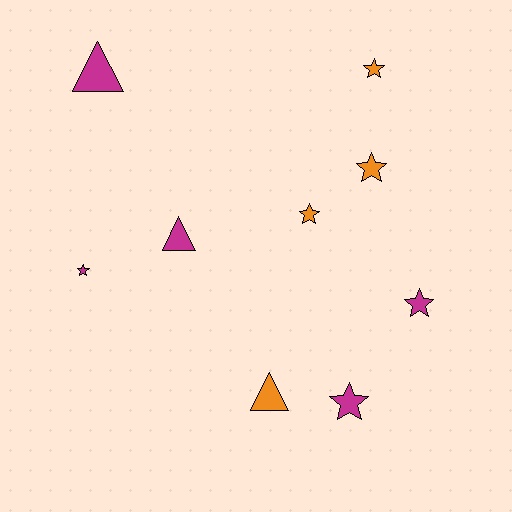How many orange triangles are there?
There is 1 orange triangle.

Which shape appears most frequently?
Star, with 6 objects.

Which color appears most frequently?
Magenta, with 5 objects.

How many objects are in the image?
There are 9 objects.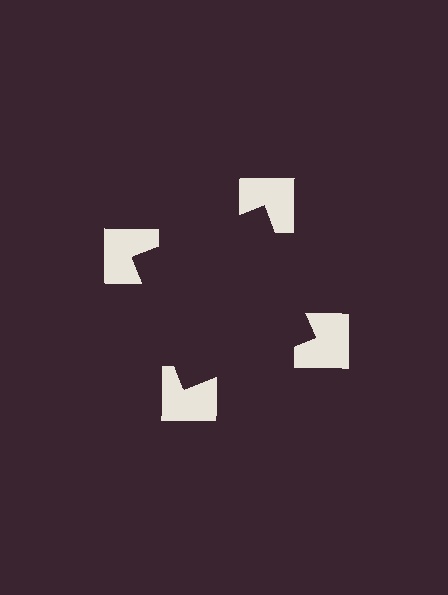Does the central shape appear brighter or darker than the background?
It typically appears slightly darker than the background, even though no actual brightness change is drawn.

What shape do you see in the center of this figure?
An illusory square — its edges are inferred from the aligned wedge cuts in the notched squares, not physically drawn.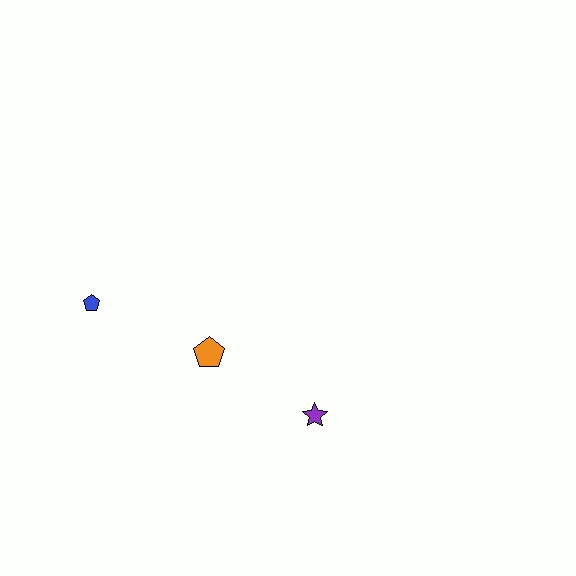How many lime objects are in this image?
There are no lime objects.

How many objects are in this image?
There are 3 objects.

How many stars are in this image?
There is 1 star.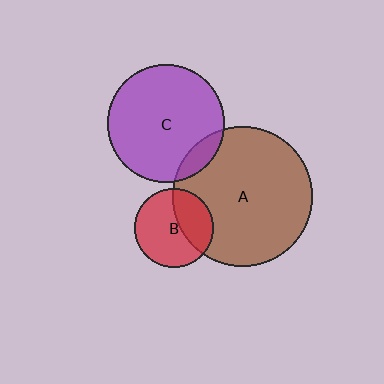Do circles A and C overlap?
Yes.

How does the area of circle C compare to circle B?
Approximately 2.2 times.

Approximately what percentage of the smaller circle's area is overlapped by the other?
Approximately 10%.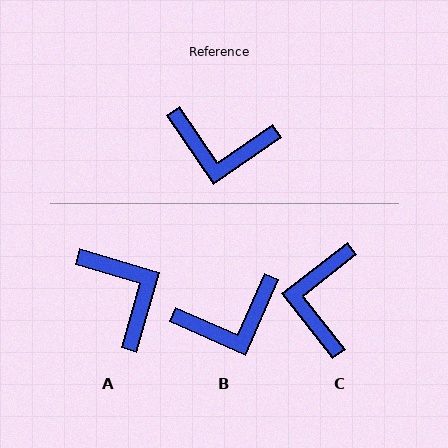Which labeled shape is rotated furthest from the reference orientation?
A, about 129 degrees away.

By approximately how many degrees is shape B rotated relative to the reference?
Approximately 31 degrees counter-clockwise.